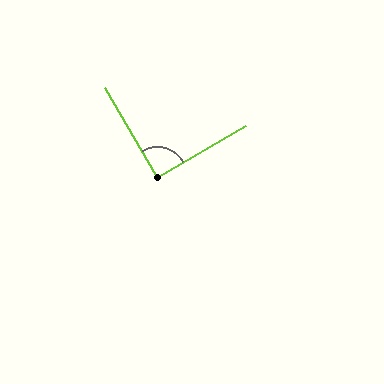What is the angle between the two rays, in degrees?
Approximately 91 degrees.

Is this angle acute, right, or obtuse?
It is approximately a right angle.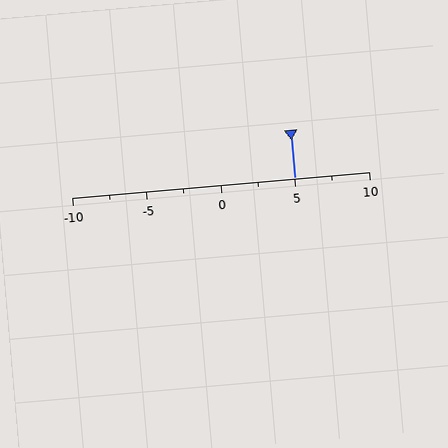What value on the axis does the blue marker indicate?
The marker indicates approximately 5.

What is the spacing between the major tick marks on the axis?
The major ticks are spaced 5 apart.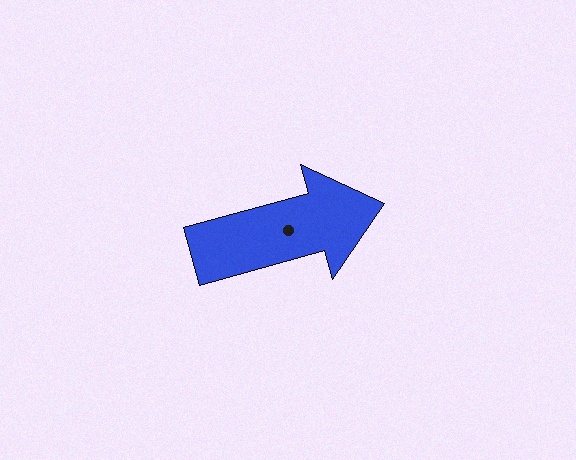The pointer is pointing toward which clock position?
Roughly 2 o'clock.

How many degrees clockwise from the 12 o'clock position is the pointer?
Approximately 75 degrees.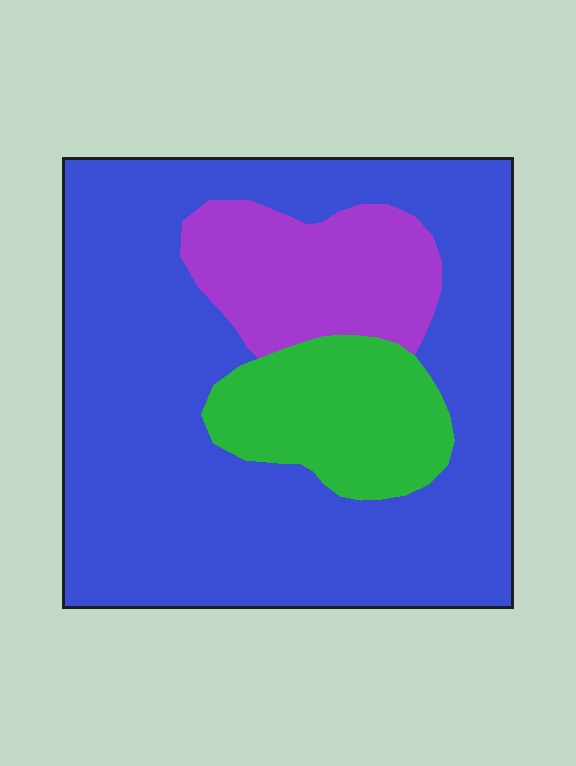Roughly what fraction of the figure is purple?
Purple takes up about one sixth (1/6) of the figure.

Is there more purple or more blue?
Blue.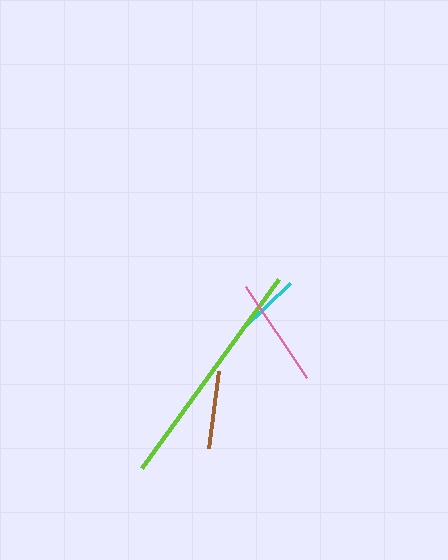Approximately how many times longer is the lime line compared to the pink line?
The lime line is approximately 2.1 times the length of the pink line.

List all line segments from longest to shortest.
From longest to shortest: lime, pink, brown, cyan.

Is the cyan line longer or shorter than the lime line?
The lime line is longer than the cyan line.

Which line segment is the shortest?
The cyan line is the shortest at approximately 67 pixels.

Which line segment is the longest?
The lime line is the longest at approximately 233 pixels.